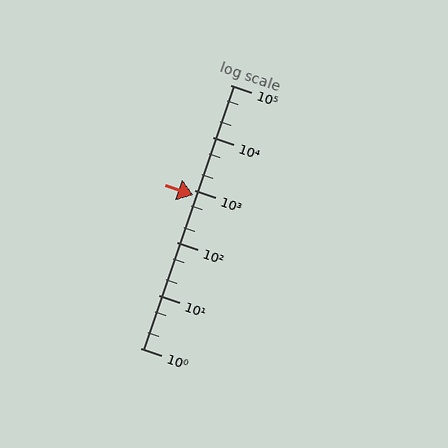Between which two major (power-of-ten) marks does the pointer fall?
The pointer is between 100 and 1000.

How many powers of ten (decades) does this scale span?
The scale spans 5 decades, from 1 to 100000.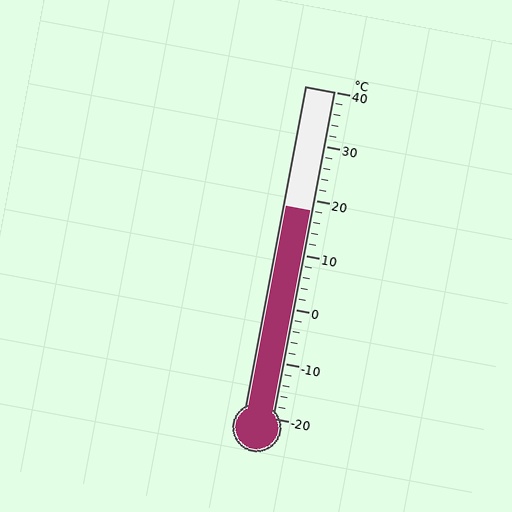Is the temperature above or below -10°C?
The temperature is above -10°C.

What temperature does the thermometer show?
The thermometer shows approximately 18°C.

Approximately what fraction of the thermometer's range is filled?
The thermometer is filled to approximately 65% of its range.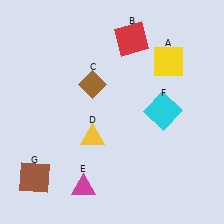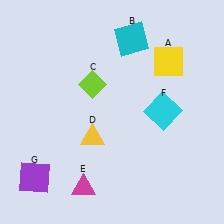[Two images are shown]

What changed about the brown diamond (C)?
In Image 1, C is brown. In Image 2, it changed to lime.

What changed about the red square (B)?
In Image 1, B is red. In Image 2, it changed to cyan.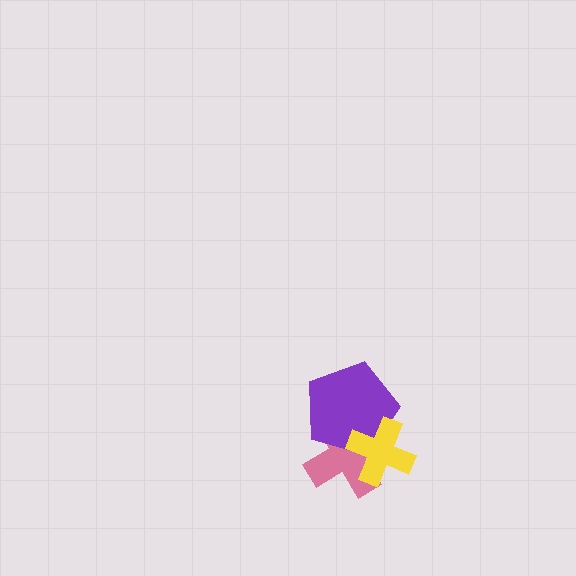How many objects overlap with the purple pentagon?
2 objects overlap with the purple pentagon.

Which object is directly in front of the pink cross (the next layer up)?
The purple pentagon is directly in front of the pink cross.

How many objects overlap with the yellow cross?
2 objects overlap with the yellow cross.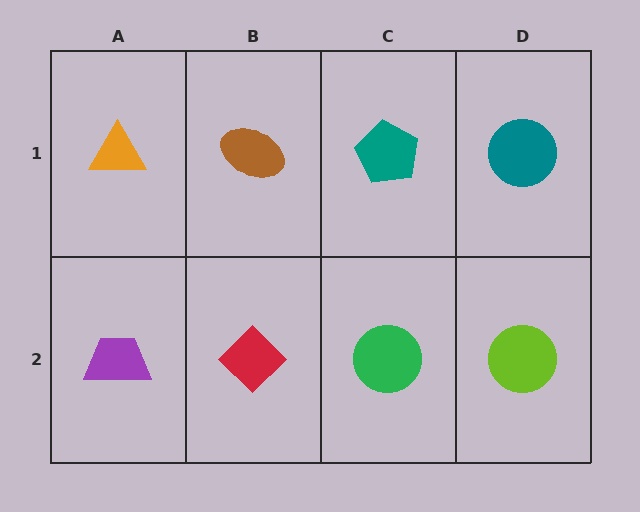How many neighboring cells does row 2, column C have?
3.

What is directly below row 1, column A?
A purple trapezoid.